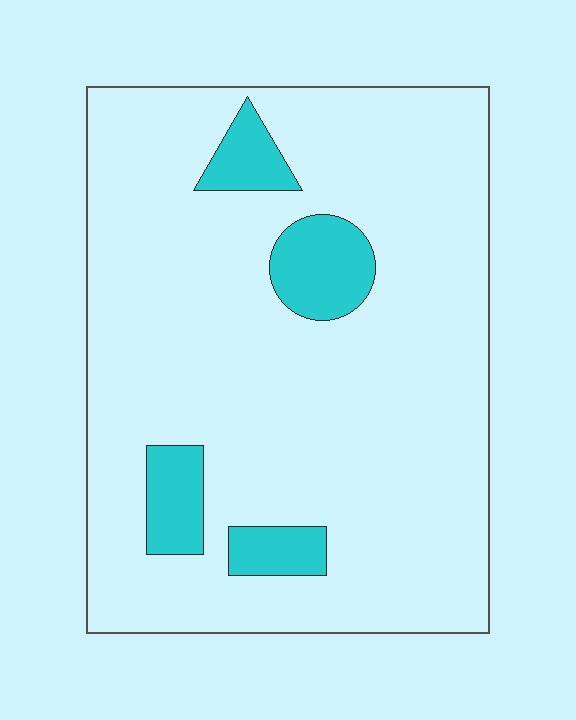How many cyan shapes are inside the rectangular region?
4.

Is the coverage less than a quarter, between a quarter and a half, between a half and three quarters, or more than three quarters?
Less than a quarter.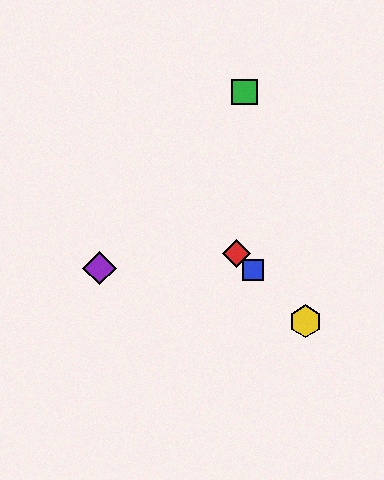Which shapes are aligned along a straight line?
The red diamond, the blue square, the yellow hexagon are aligned along a straight line.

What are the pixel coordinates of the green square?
The green square is at (245, 92).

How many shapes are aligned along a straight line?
3 shapes (the red diamond, the blue square, the yellow hexagon) are aligned along a straight line.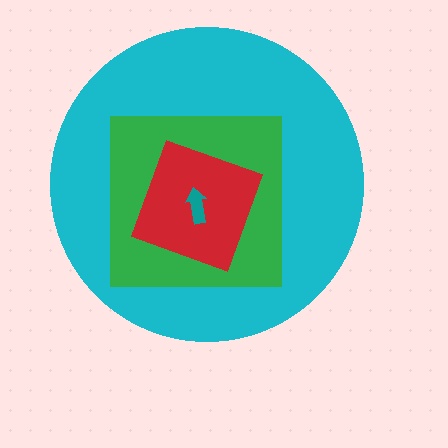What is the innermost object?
The teal arrow.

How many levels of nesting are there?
4.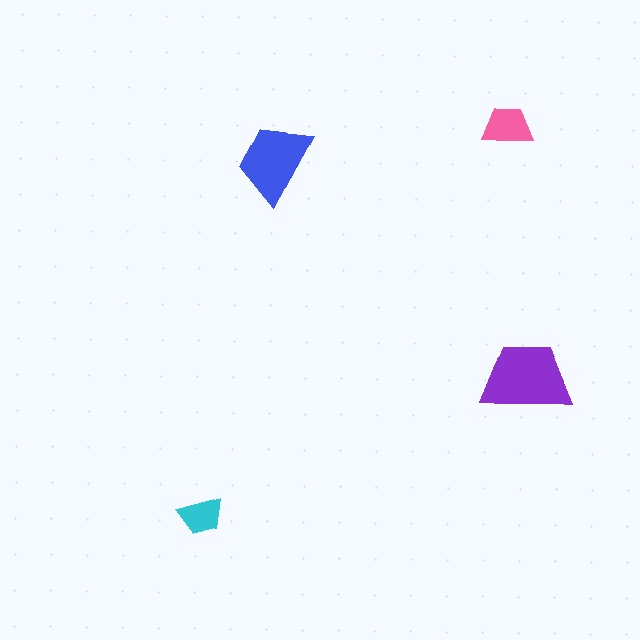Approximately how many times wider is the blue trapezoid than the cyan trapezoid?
About 2 times wider.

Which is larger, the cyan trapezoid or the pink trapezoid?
The pink one.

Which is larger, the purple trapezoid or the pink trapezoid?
The purple one.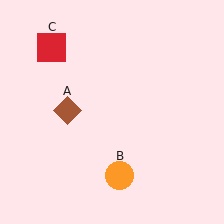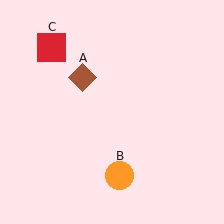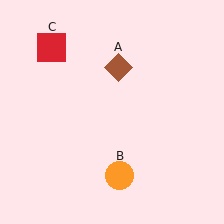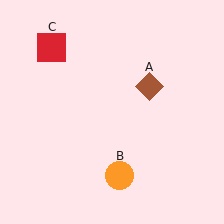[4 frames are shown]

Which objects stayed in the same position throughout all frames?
Orange circle (object B) and red square (object C) remained stationary.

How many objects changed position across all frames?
1 object changed position: brown diamond (object A).